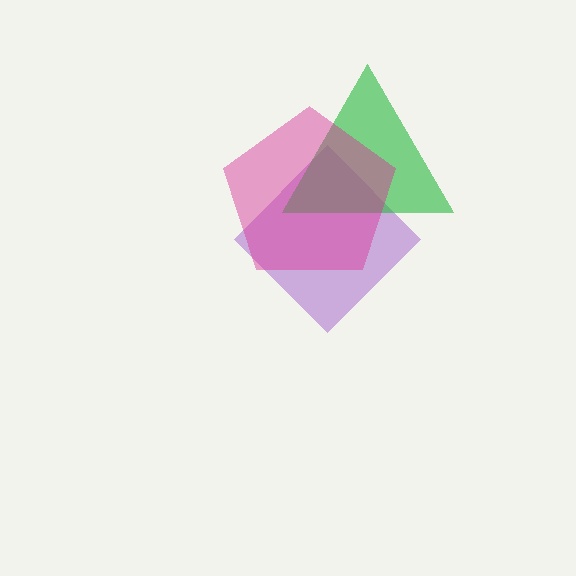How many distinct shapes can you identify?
There are 3 distinct shapes: a purple diamond, a green triangle, a magenta pentagon.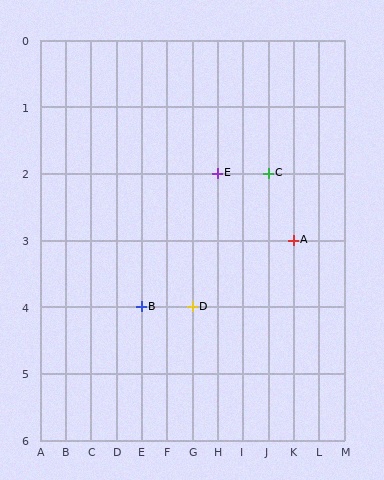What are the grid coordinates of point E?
Point E is at grid coordinates (H, 2).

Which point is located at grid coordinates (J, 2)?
Point C is at (J, 2).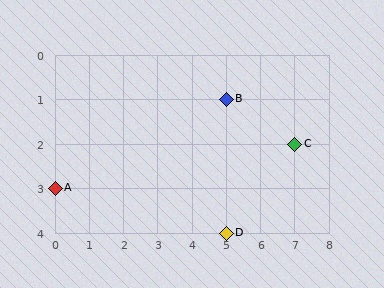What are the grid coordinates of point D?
Point D is at grid coordinates (5, 4).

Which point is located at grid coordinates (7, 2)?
Point C is at (7, 2).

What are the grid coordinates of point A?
Point A is at grid coordinates (0, 3).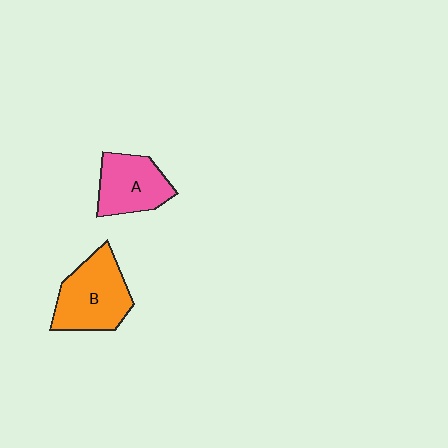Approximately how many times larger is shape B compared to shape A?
Approximately 1.3 times.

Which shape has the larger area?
Shape B (orange).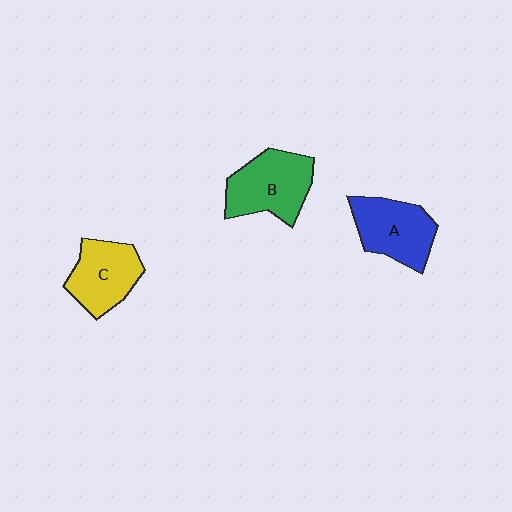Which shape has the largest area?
Shape B (green).